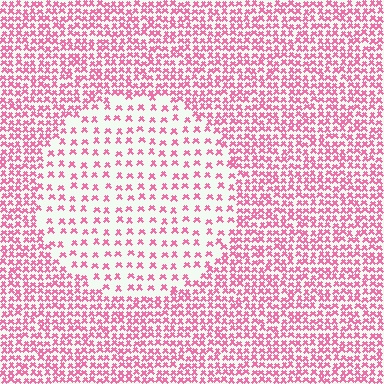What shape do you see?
I see a circle.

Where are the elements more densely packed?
The elements are more densely packed outside the circle boundary.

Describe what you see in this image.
The image contains small pink elements arranged at two different densities. A circle-shaped region is visible where the elements are less densely packed than the surrounding area.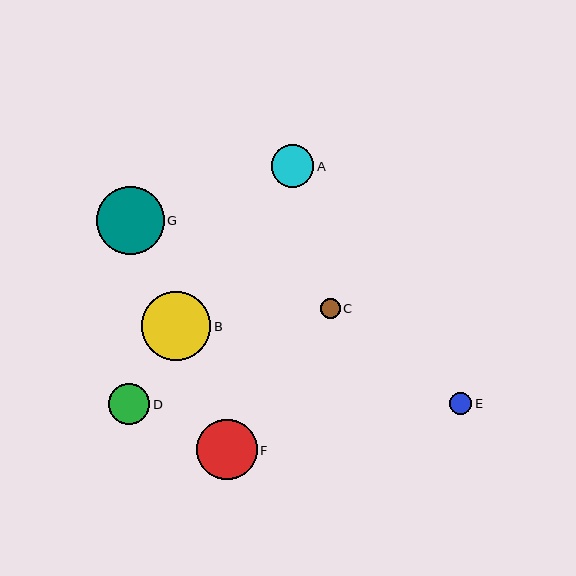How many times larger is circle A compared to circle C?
Circle A is approximately 2.1 times the size of circle C.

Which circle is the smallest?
Circle C is the smallest with a size of approximately 20 pixels.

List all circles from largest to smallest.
From largest to smallest: B, G, F, A, D, E, C.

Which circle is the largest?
Circle B is the largest with a size of approximately 69 pixels.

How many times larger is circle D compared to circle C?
Circle D is approximately 2.0 times the size of circle C.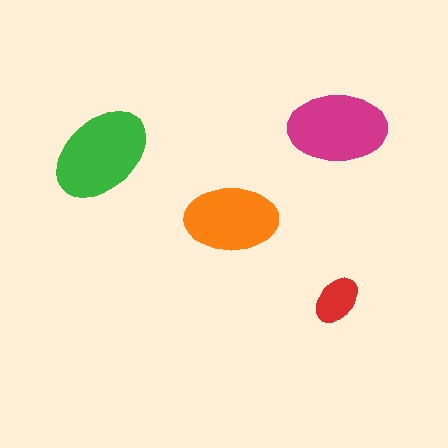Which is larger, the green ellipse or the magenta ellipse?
The green one.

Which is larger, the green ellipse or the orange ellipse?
The green one.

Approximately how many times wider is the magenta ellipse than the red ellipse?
About 2 times wider.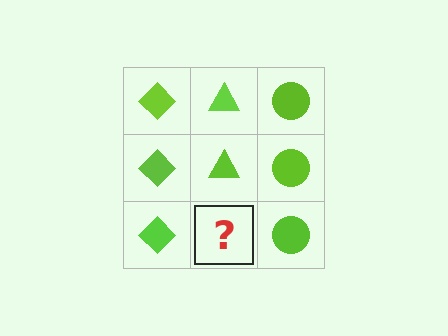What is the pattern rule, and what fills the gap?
The rule is that each column has a consistent shape. The gap should be filled with a lime triangle.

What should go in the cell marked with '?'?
The missing cell should contain a lime triangle.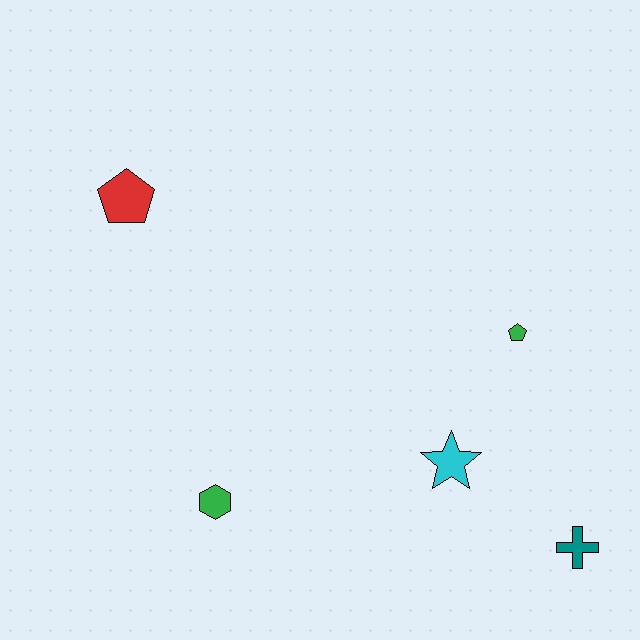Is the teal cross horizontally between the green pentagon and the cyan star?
No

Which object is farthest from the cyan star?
The red pentagon is farthest from the cyan star.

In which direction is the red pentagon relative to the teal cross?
The red pentagon is to the left of the teal cross.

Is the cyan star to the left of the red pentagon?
No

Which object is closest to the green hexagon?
The cyan star is closest to the green hexagon.